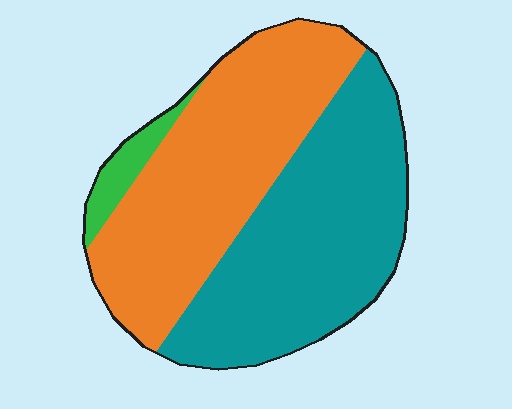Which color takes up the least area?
Green, at roughly 5%.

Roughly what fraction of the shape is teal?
Teal takes up about one half (1/2) of the shape.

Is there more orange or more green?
Orange.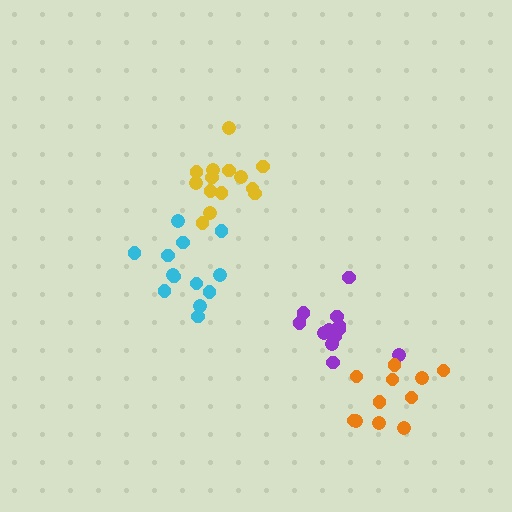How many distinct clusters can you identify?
There are 4 distinct clusters.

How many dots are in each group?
Group 1: 13 dots, Group 2: 14 dots, Group 3: 13 dots, Group 4: 11 dots (51 total).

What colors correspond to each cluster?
The clusters are colored: purple, yellow, cyan, orange.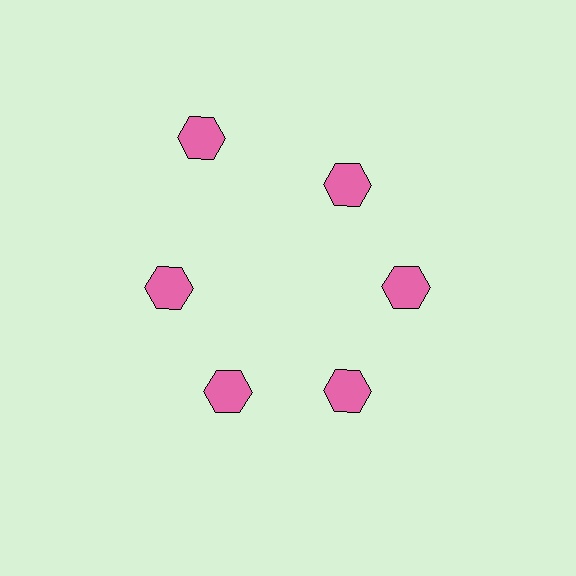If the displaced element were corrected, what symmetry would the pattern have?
It would have 6-fold rotational symmetry — the pattern would map onto itself every 60 degrees.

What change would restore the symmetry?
The symmetry would be restored by moving it inward, back onto the ring so that all 6 hexagons sit at equal angles and equal distance from the center.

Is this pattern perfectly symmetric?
No. The 6 pink hexagons are arranged in a ring, but one element near the 11 o'clock position is pushed outward from the center, breaking the 6-fold rotational symmetry.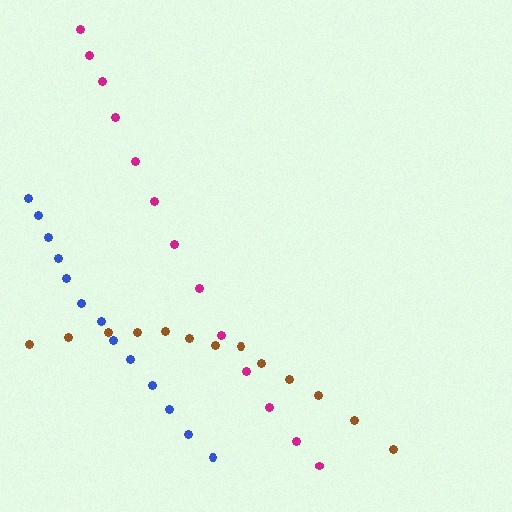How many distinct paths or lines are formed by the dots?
There are 3 distinct paths.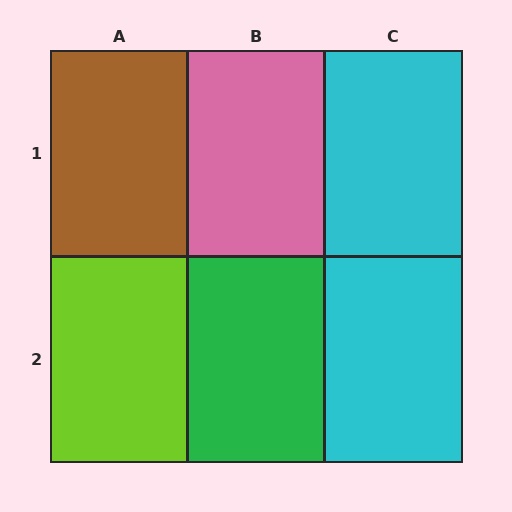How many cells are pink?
1 cell is pink.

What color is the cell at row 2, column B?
Green.